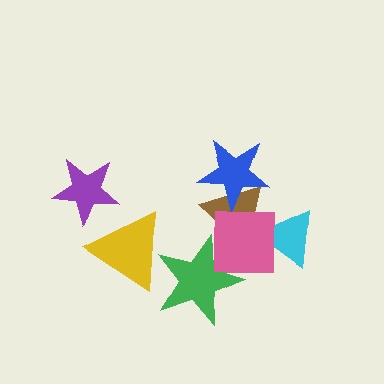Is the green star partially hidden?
Yes, it is partially covered by another shape.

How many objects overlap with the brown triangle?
4 objects overlap with the brown triangle.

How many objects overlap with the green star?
3 objects overlap with the green star.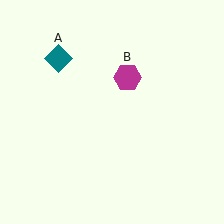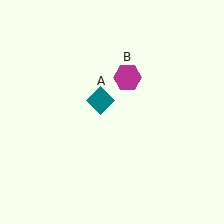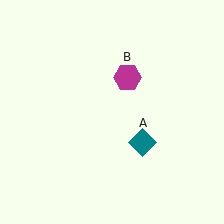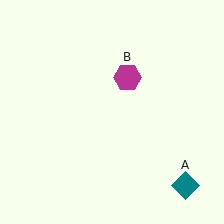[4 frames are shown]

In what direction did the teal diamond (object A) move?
The teal diamond (object A) moved down and to the right.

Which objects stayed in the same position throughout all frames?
Magenta hexagon (object B) remained stationary.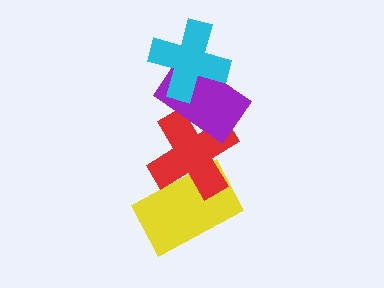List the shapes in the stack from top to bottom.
From top to bottom: the cyan cross, the purple rectangle, the red cross, the yellow rectangle.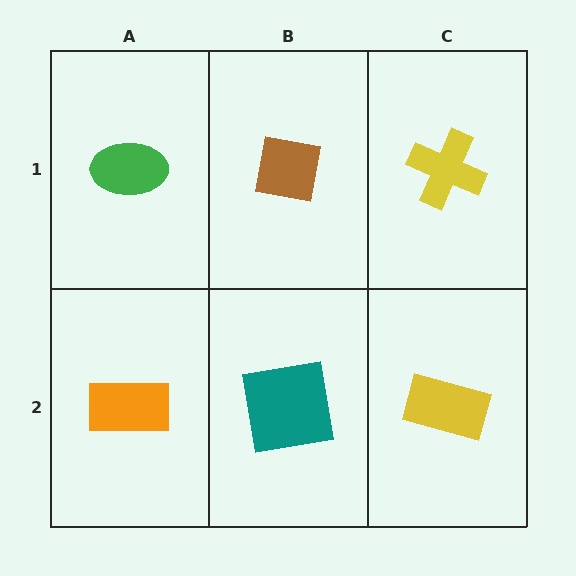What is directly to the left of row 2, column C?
A teal square.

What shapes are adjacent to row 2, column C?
A yellow cross (row 1, column C), a teal square (row 2, column B).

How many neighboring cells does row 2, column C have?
2.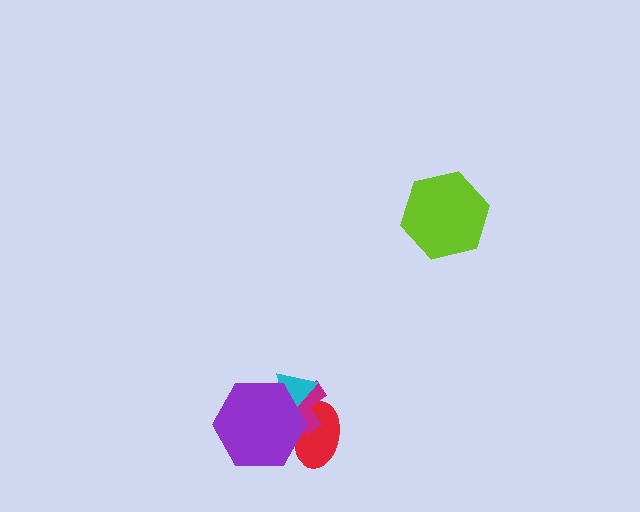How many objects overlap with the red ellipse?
3 objects overlap with the red ellipse.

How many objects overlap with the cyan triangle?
3 objects overlap with the cyan triangle.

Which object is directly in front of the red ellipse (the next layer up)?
The magenta cross is directly in front of the red ellipse.